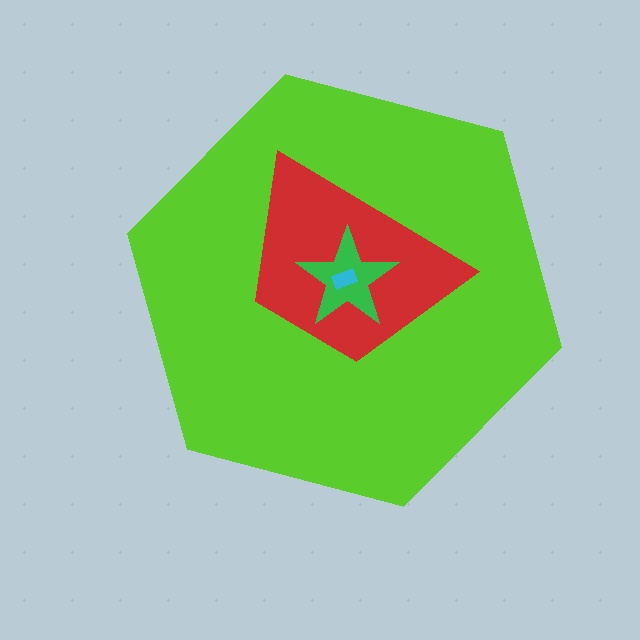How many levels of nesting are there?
4.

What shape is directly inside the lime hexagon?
The red trapezoid.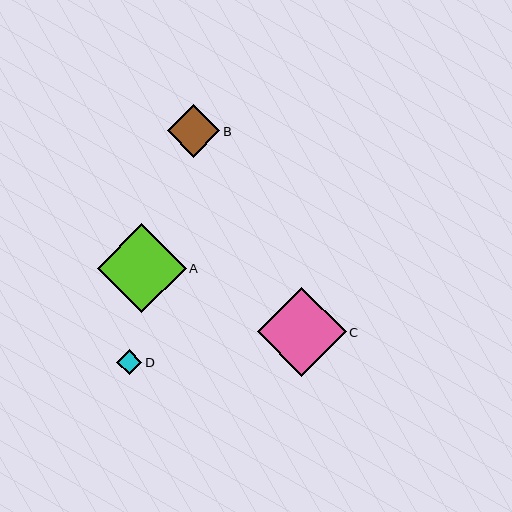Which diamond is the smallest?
Diamond D is the smallest with a size of approximately 25 pixels.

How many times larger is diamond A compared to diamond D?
Diamond A is approximately 3.5 times the size of diamond D.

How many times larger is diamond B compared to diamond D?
Diamond B is approximately 2.1 times the size of diamond D.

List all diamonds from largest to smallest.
From largest to smallest: A, C, B, D.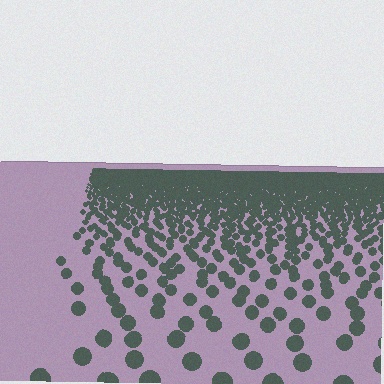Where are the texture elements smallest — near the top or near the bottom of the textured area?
Near the top.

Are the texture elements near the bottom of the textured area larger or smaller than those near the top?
Larger. Near the bottom, elements are closer to the viewer and appear at a bigger on-screen size.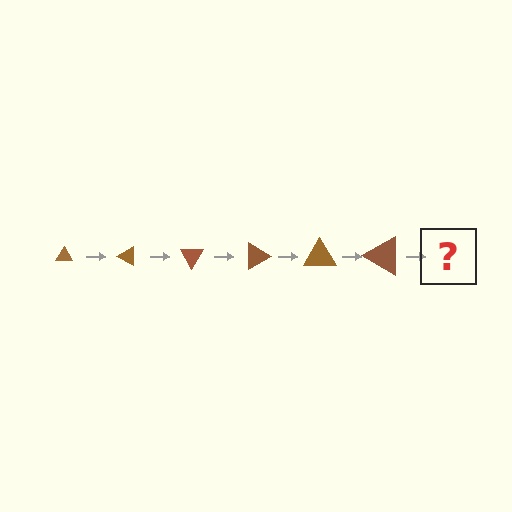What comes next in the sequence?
The next element should be a triangle, larger than the previous one and rotated 180 degrees from the start.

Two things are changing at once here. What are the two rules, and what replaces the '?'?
The two rules are that the triangle grows larger each step and it rotates 30 degrees each step. The '?' should be a triangle, larger than the previous one and rotated 180 degrees from the start.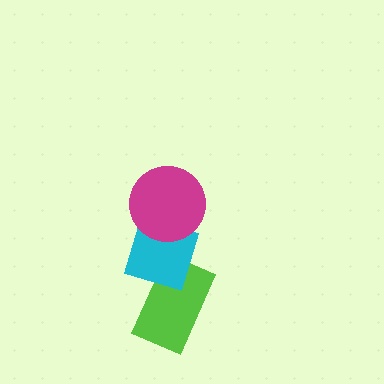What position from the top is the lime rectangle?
The lime rectangle is 3rd from the top.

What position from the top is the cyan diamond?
The cyan diamond is 2nd from the top.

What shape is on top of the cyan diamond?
The magenta circle is on top of the cyan diamond.